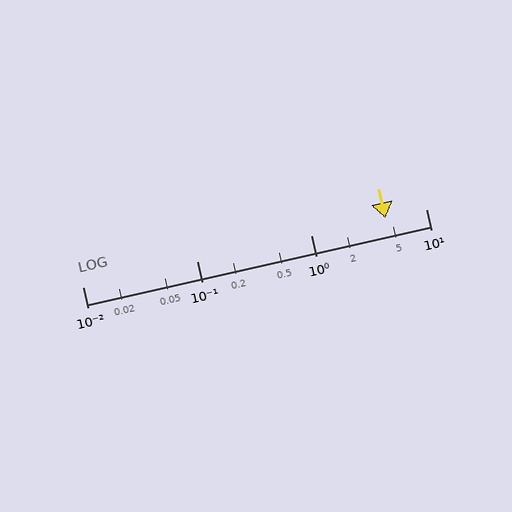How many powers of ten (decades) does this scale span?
The scale spans 3 decades, from 0.01 to 10.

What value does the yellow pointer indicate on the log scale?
The pointer indicates approximately 4.4.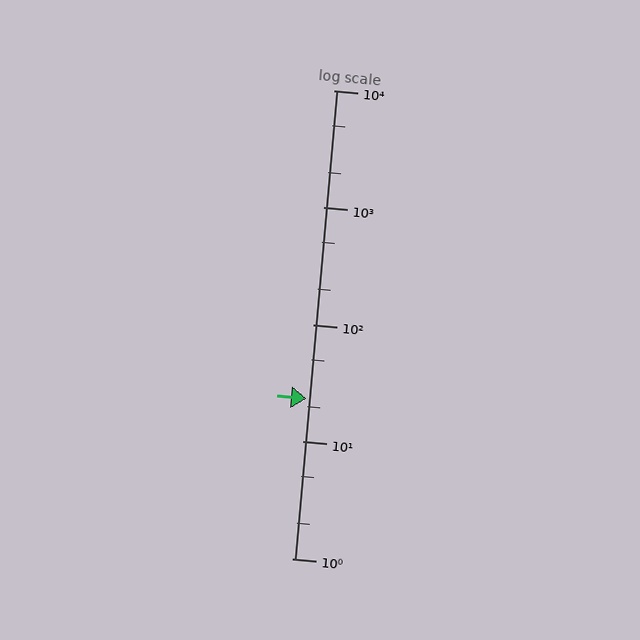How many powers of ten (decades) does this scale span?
The scale spans 4 decades, from 1 to 10000.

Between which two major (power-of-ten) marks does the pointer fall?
The pointer is between 10 and 100.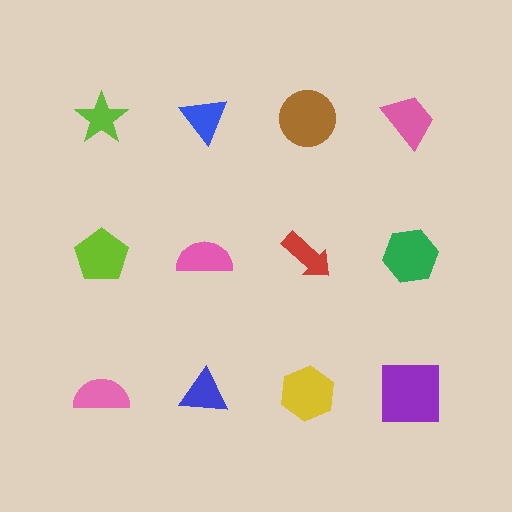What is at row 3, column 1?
A pink semicircle.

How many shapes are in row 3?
4 shapes.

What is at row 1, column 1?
A lime star.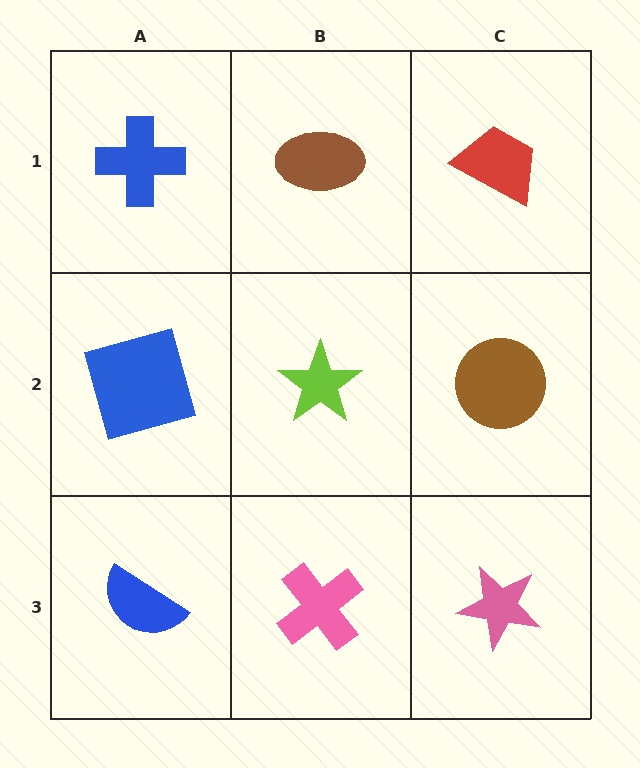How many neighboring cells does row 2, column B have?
4.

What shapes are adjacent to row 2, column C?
A red trapezoid (row 1, column C), a pink star (row 3, column C), a lime star (row 2, column B).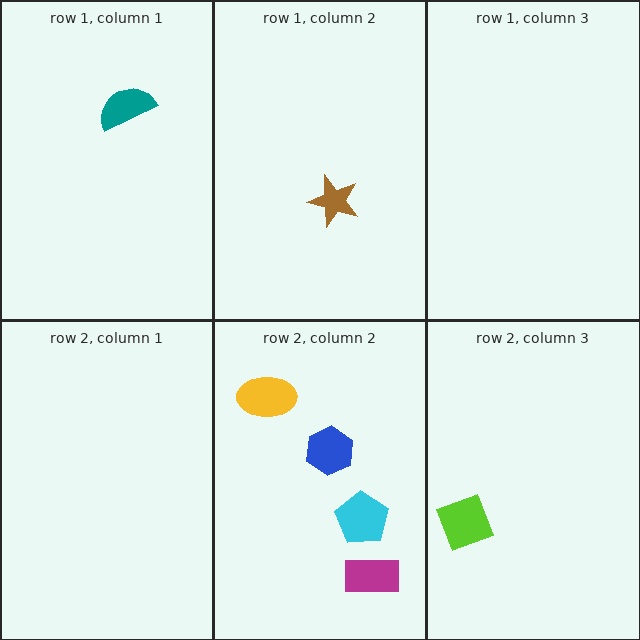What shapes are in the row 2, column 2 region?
The magenta rectangle, the yellow ellipse, the blue hexagon, the cyan pentagon.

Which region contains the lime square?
The row 2, column 3 region.